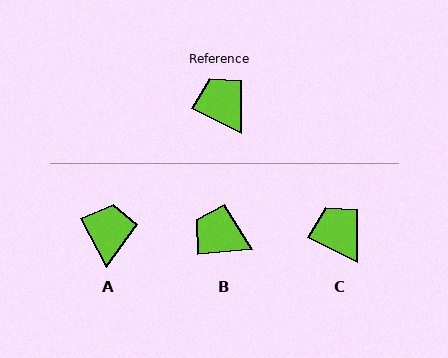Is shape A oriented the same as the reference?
No, it is off by about 36 degrees.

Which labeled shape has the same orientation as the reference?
C.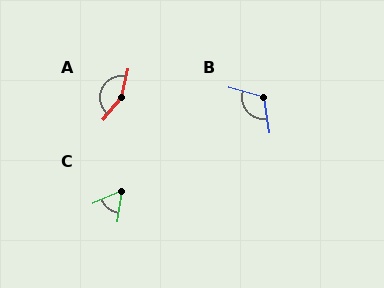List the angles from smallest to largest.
C (57°), B (114°), A (152°).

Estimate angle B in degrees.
Approximately 114 degrees.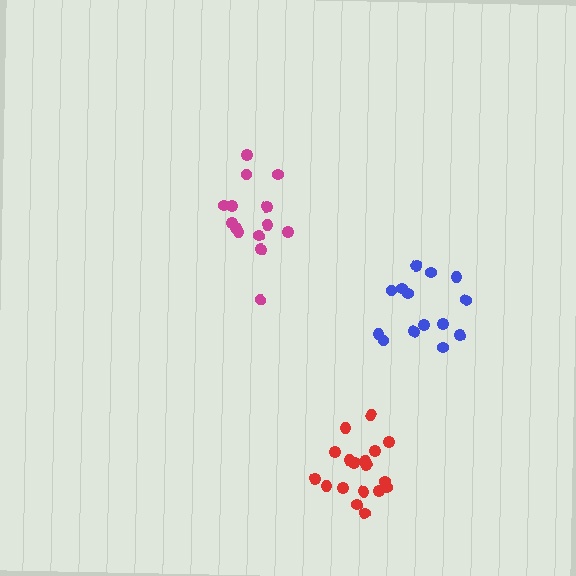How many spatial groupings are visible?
There are 3 spatial groupings.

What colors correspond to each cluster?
The clusters are colored: red, blue, magenta.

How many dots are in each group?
Group 1: 18 dots, Group 2: 14 dots, Group 3: 14 dots (46 total).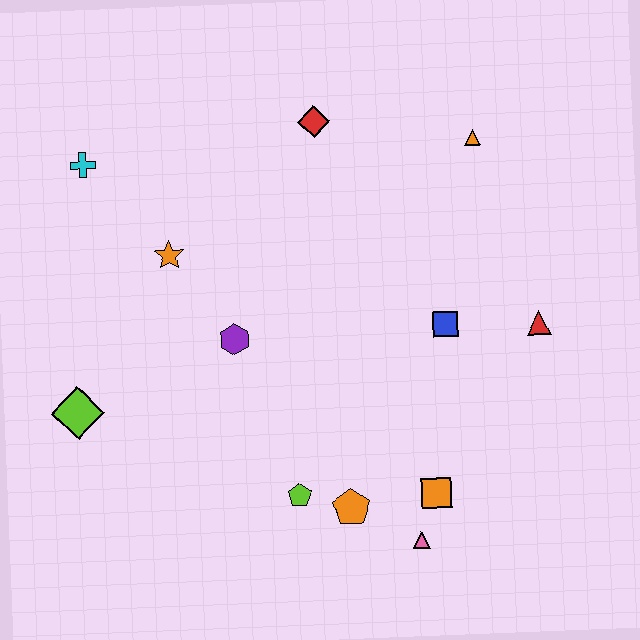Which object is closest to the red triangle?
The blue square is closest to the red triangle.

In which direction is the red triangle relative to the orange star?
The red triangle is to the right of the orange star.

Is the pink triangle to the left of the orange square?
Yes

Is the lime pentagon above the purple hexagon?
No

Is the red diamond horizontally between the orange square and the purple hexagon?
Yes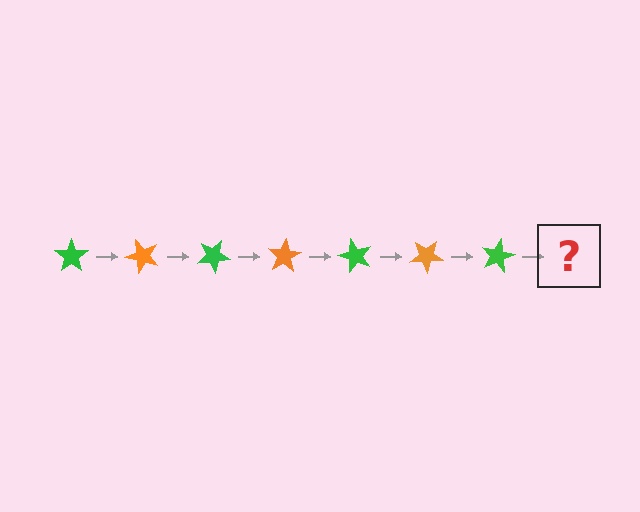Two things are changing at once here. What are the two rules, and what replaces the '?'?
The two rules are that it rotates 50 degrees each step and the color cycles through green and orange. The '?' should be an orange star, rotated 350 degrees from the start.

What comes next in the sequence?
The next element should be an orange star, rotated 350 degrees from the start.